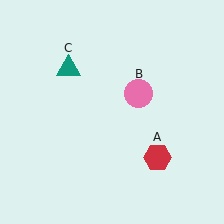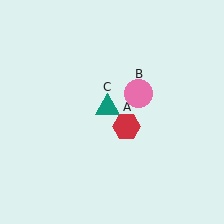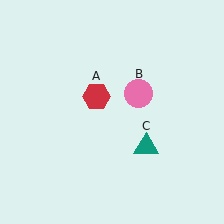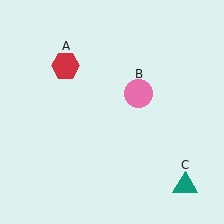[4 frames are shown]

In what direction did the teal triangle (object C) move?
The teal triangle (object C) moved down and to the right.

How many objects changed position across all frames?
2 objects changed position: red hexagon (object A), teal triangle (object C).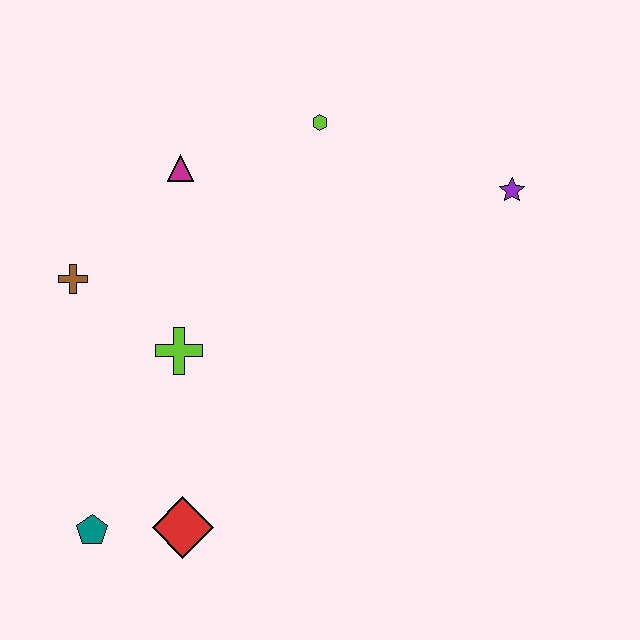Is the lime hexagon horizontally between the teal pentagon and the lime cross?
No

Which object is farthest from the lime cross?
The purple star is farthest from the lime cross.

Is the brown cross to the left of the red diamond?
Yes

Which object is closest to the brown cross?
The lime cross is closest to the brown cross.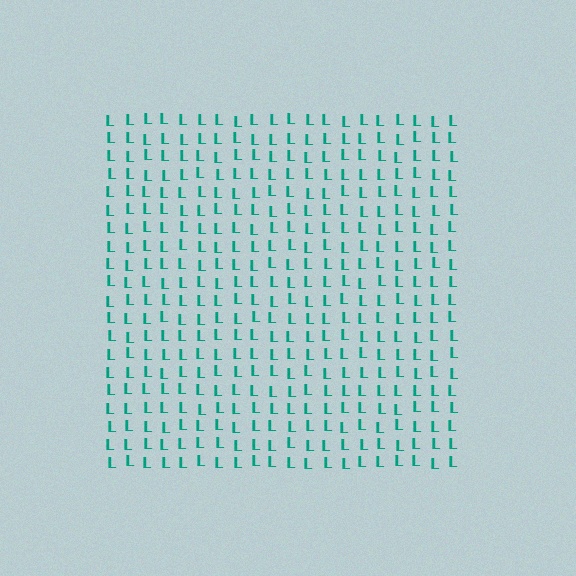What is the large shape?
The large shape is a square.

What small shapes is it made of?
It is made of small letter L's.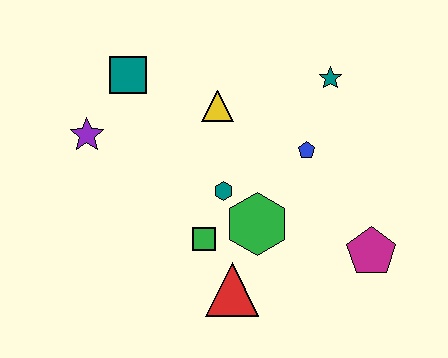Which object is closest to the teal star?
The blue pentagon is closest to the teal star.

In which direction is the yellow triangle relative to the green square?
The yellow triangle is above the green square.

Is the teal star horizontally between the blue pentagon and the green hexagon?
No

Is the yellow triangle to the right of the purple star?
Yes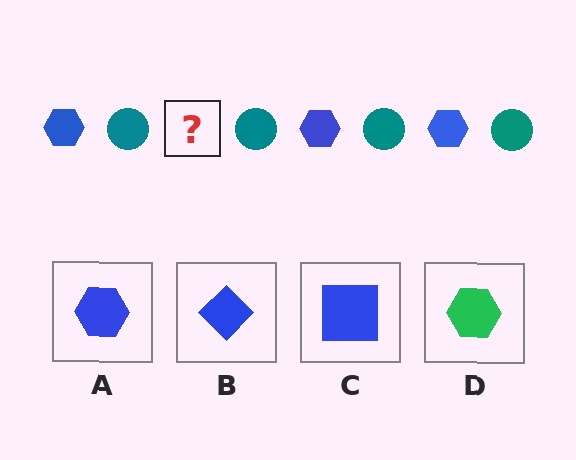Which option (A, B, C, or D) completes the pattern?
A.